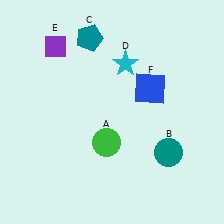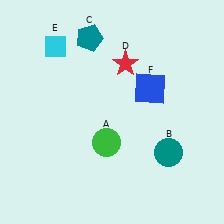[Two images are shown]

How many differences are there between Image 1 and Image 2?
There are 2 differences between the two images.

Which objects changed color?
D changed from cyan to red. E changed from purple to cyan.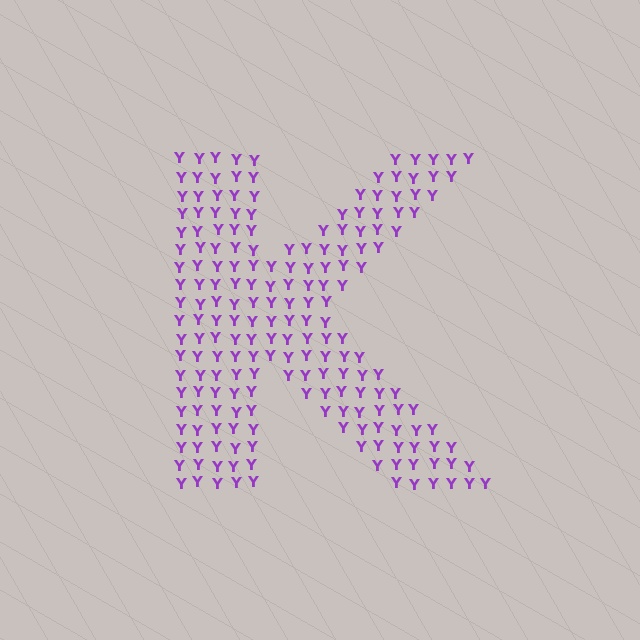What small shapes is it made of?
It is made of small letter Y's.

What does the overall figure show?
The overall figure shows the letter K.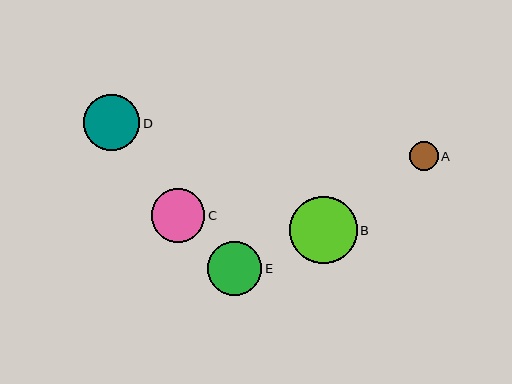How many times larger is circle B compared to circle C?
Circle B is approximately 1.3 times the size of circle C.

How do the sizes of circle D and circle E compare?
Circle D and circle E are approximately the same size.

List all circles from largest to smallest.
From largest to smallest: B, D, E, C, A.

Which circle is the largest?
Circle B is the largest with a size of approximately 67 pixels.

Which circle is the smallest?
Circle A is the smallest with a size of approximately 29 pixels.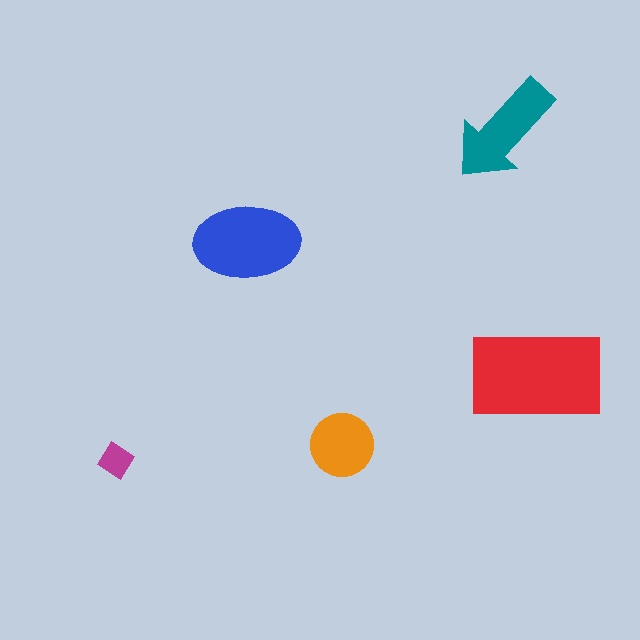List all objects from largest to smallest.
The red rectangle, the blue ellipse, the teal arrow, the orange circle, the magenta diamond.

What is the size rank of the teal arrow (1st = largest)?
3rd.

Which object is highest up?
The teal arrow is topmost.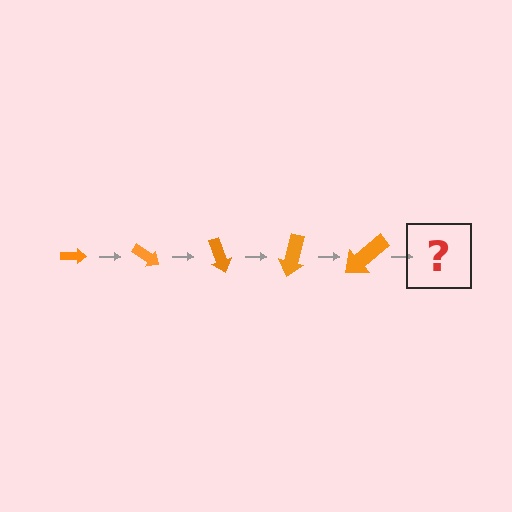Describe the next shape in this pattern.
It should be an arrow, larger than the previous one and rotated 175 degrees from the start.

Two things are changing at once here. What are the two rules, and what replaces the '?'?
The two rules are that the arrow grows larger each step and it rotates 35 degrees each step. The '?' should be an arrow, larger than the previous one and rotated 175 degrees from the start.